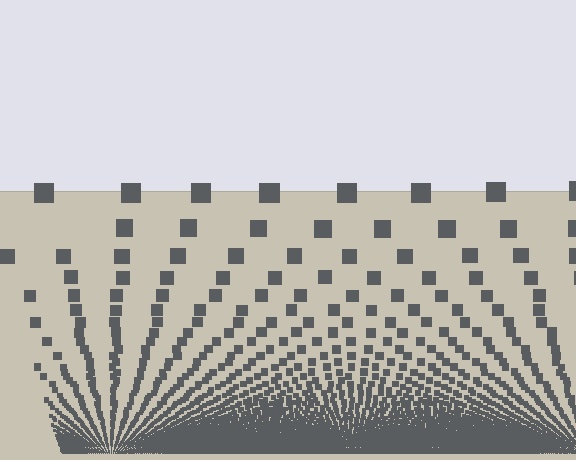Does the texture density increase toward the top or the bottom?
Density increases toward the bottom.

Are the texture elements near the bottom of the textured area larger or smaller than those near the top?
Smaller. The gradient is inverted — elements near the bottom are smaller and denser.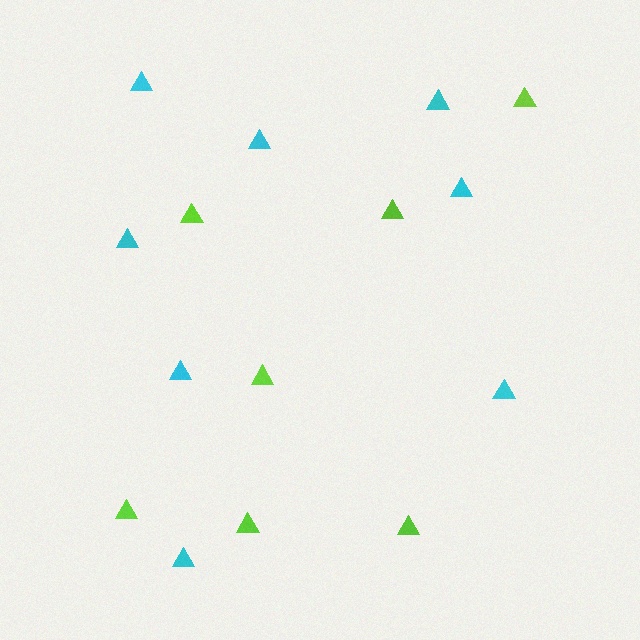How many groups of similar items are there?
There are 2 groups: one group of lime triangles (7) and one group of cyan triangles (8).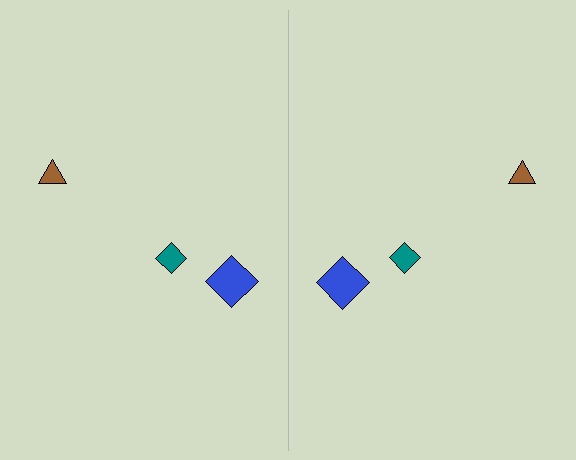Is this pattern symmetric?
Yes, this pattern has bilateral (reflection) symmetry.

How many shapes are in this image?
There are 6 shapes in this image.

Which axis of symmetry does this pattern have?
The pattern has a vertical axis of symmetry running through the center of the image.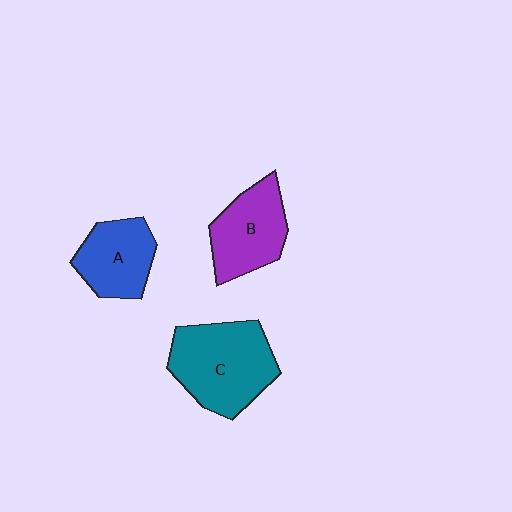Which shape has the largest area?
Shape C (teal).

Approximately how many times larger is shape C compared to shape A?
Approximately 1.5 times.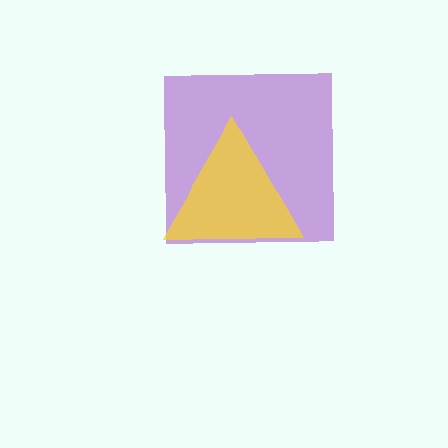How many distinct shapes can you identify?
There are 2 distinct shapes: a purple square, a yellow triangle.